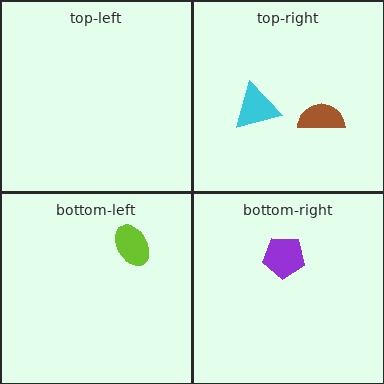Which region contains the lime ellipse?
The bottom-left region.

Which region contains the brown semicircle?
The top-right region.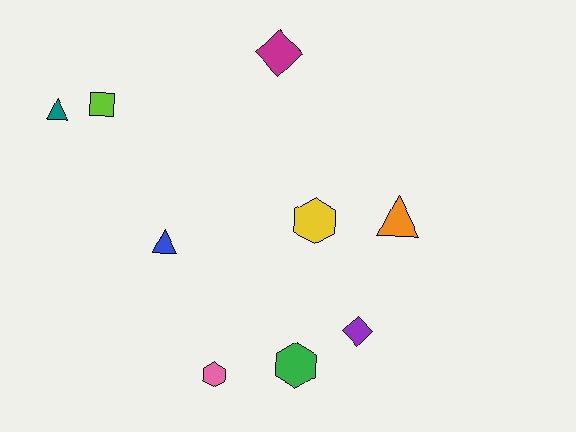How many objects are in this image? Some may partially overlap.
There are 9 objects.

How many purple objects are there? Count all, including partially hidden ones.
There is 1 purple object.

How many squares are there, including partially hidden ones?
There is 1 square.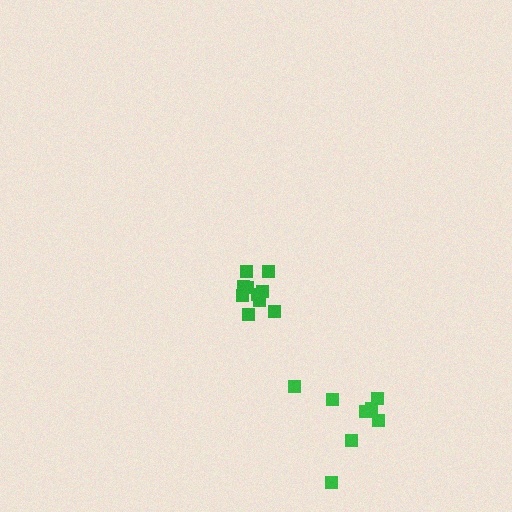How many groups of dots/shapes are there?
There are 2 groups.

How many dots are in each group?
Group 1: 10 dots, Group 2: 8 dots (18 total).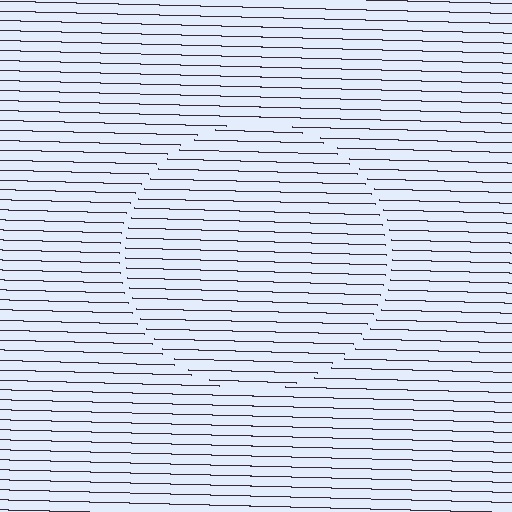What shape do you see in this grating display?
An illusory circle. The interior of the shape contains the same grating, shifted by half a period — the contour is defined by the phase discontinuity where line-ends from the inner and outer gratings abut.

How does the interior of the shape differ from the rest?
The interior of the shape contains the same grating, shifted by half a period — the contour is defined by the phase discontinuity where line-ends from the inner and outer gratings abut.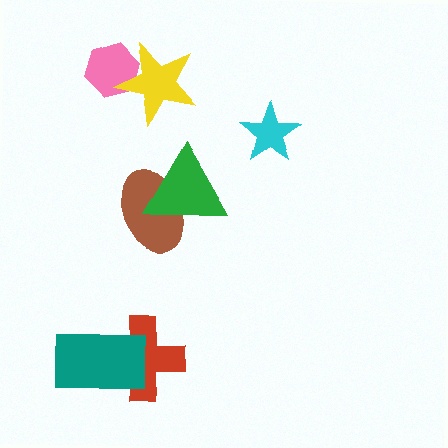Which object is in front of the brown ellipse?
The green triangle is in front of the brown ellipse.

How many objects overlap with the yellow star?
1 object overlaps with the yellow star.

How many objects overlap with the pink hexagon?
1 object overlaps with the pink hexagon.